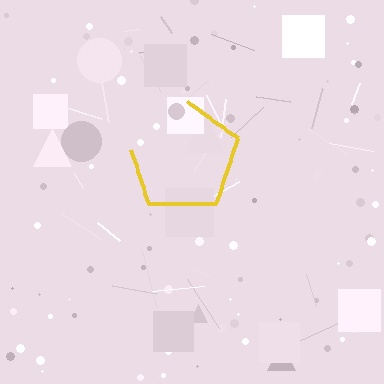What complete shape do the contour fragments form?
The contour fragments form a pentagon.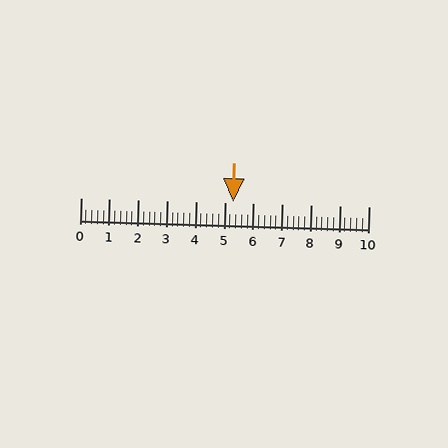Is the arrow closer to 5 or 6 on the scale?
The arrow is closer to 5.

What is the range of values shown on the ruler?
The ruler shows values from 0 to 10.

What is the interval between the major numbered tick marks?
The major tick marks are spaced 1 units apart.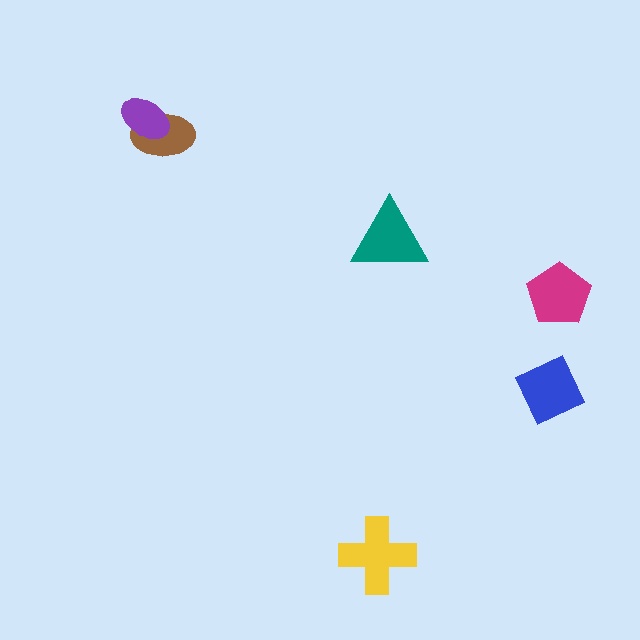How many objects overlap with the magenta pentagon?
0 objects overlap with the magenta pentagon.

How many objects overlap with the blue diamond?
0 objects overlap with the blue diamond.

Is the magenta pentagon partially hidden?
No, no other shape covers it.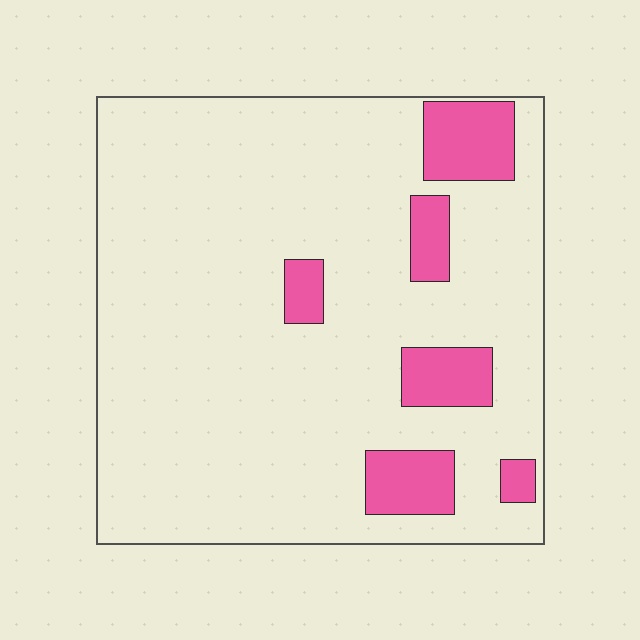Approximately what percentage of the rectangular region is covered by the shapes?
Approximately 15%.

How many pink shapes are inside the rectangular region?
6.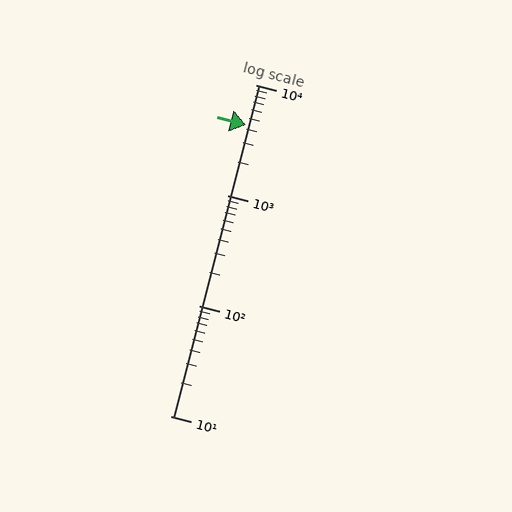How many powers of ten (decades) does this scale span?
The scale spans 3 decades, from 10 to 10000.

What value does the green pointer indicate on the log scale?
The pointer indicates approximately 4300.